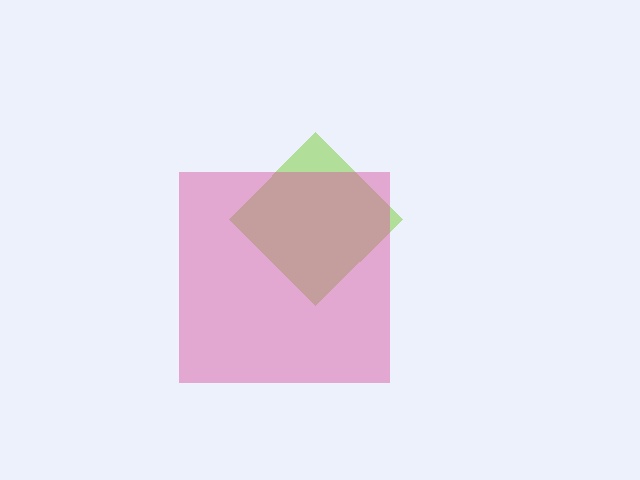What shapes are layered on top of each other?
The layered shapes are: a lime diamond, a pink square.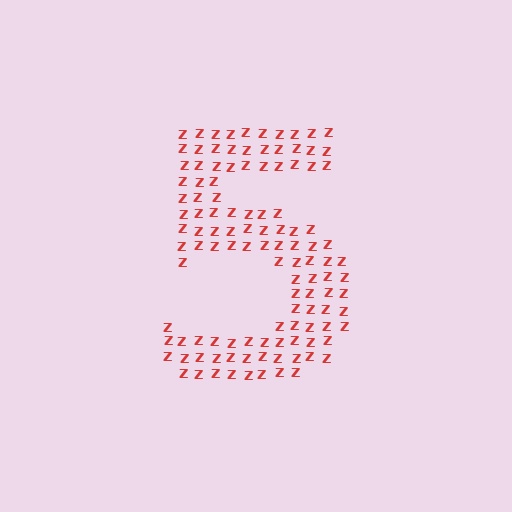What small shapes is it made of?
It is made of small letter Z's.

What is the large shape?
The large shape is the digit 5.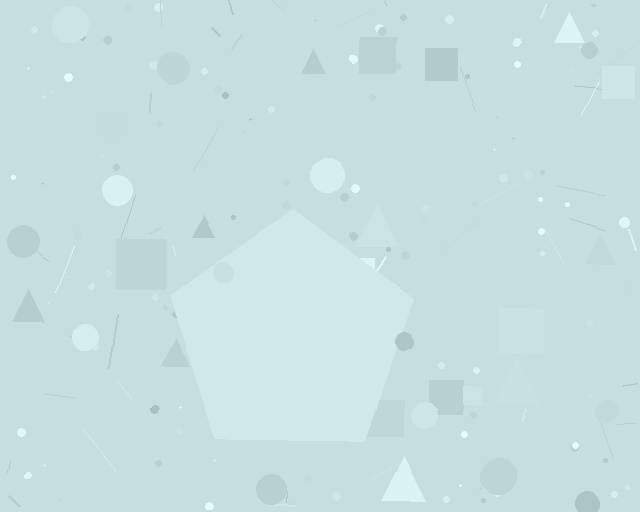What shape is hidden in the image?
A pentagon is hidden in the image.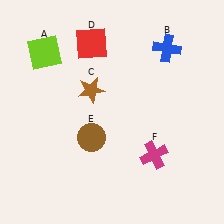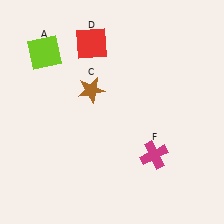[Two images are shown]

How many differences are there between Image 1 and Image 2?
There are 2 differences between the two images.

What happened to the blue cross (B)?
The blue cross (B) was removed in Image 2. It was in the top-right area of Image 1.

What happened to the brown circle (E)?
The brown circle (E) was removed in Image 2. It was in the bottom-left area of Image 1.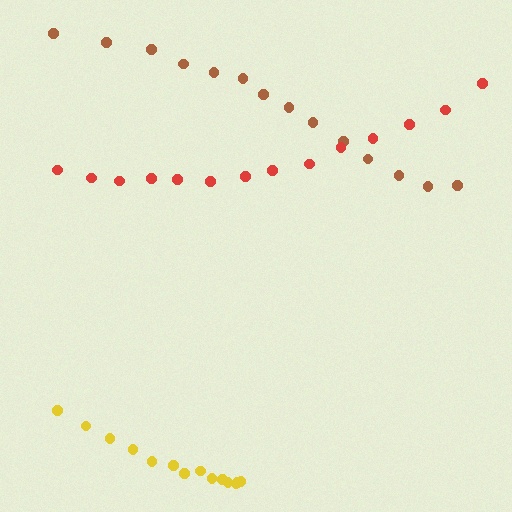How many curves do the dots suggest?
There are 3 distinct paths.